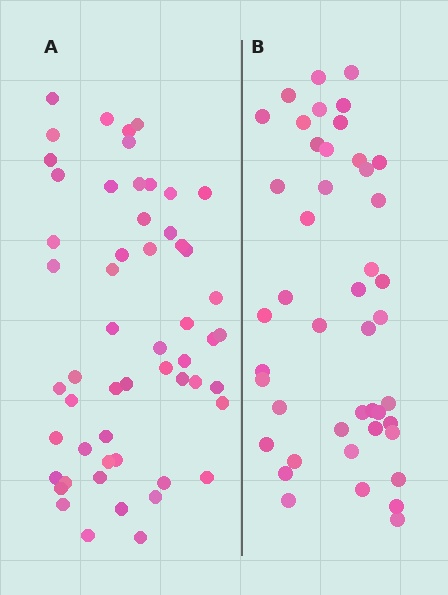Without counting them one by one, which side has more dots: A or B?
Region A (the left region) has more dots.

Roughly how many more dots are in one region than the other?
Region A has roughly 10 or so more dots than region B.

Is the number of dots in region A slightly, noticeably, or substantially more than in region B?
Region A has only slightly more — the two regions are fairly close. The ratio is roughly 1.2 to 1.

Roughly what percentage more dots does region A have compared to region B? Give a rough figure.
About 20% more.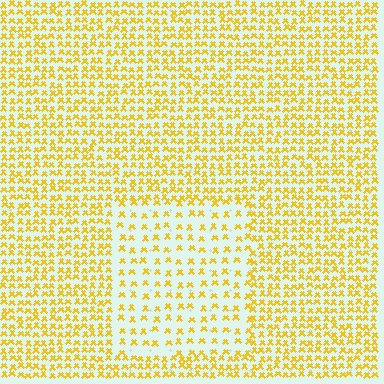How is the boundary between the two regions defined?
The boundary is defined by a change in element density (approximately 2.1x ratio). All elements are the same color, size, and shape.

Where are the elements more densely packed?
The elements are more densely packed outside the rectangle boundary.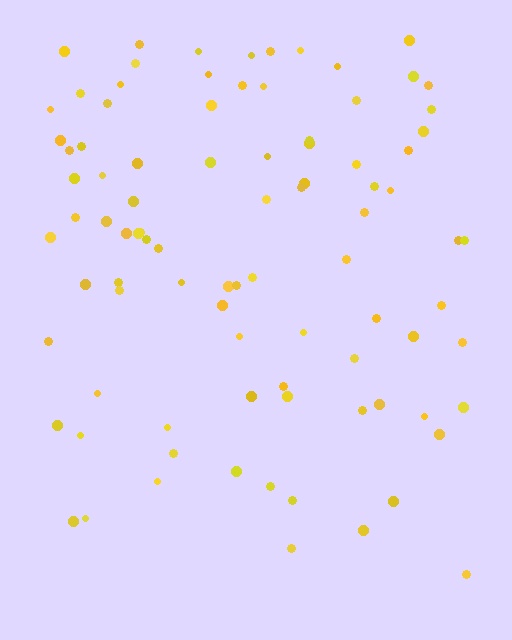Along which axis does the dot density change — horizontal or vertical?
Vertical.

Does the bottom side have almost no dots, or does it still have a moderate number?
Still a moderate number, just noticeably fewer than the top.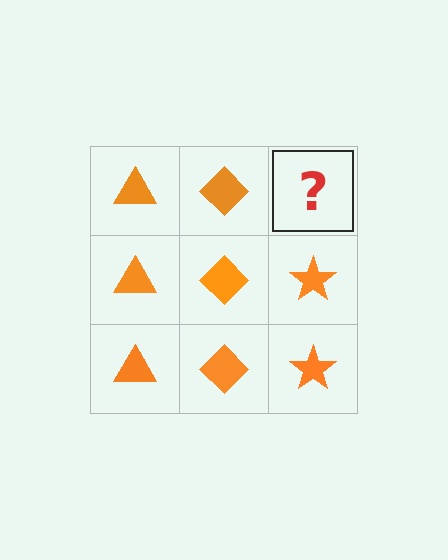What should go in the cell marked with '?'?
The missing cell should contain an orange star.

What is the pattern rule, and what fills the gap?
The rule is that each column has a consistent shape. The gap should be filled with an orange star.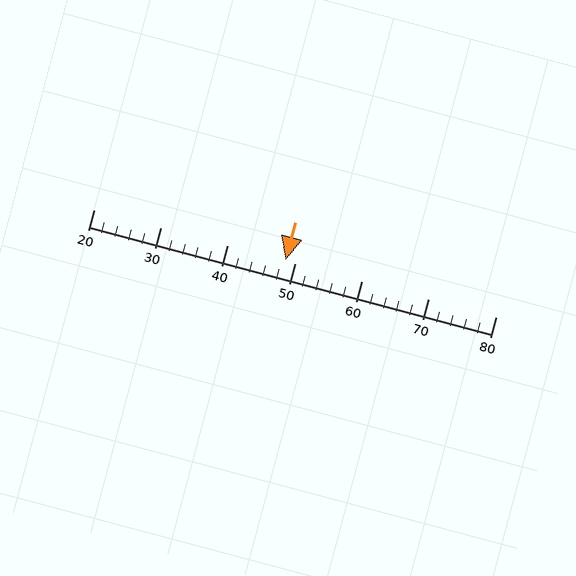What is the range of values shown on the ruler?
The ruler shows values from 20 to 80.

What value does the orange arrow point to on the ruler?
The orange arrow points to approximately 49.